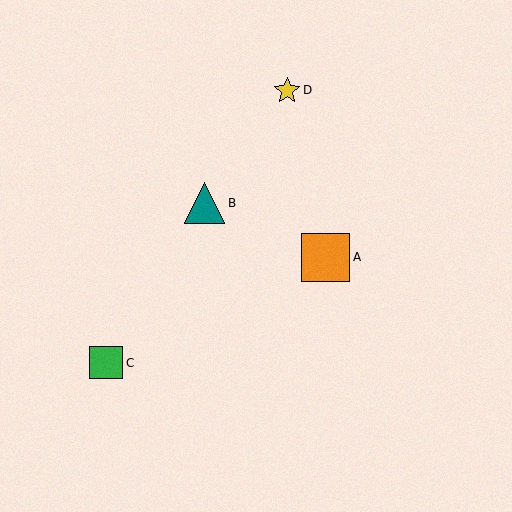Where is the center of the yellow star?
The center of the yellow star is at (287, 90).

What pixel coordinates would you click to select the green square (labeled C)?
Click at (106, 363) to select the green square C.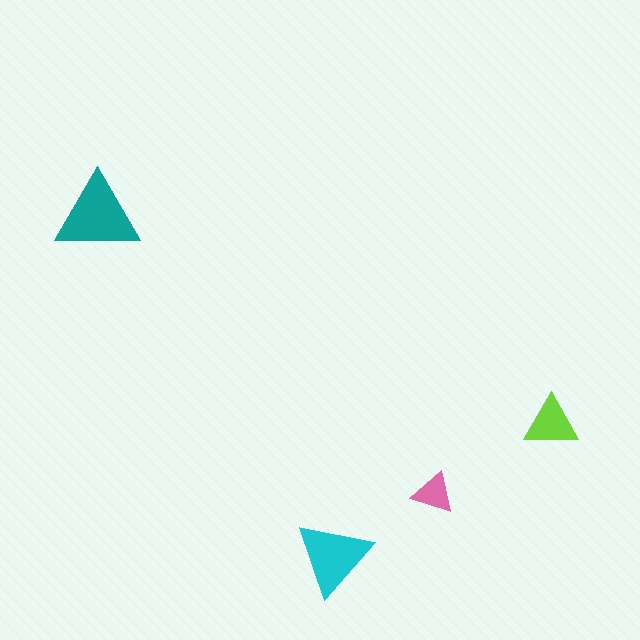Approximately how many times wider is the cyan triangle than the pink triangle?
About 2 times wider.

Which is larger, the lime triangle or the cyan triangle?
The cyan one.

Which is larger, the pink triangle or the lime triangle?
The lime one.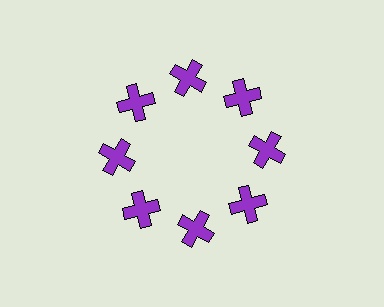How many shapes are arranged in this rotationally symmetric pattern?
There are 8 shapes, arranged in 8 groups of 1.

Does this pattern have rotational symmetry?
Yes, this pattern has 8-fold rotational symmetry. It looks the same after rotating 45 degrees around the center.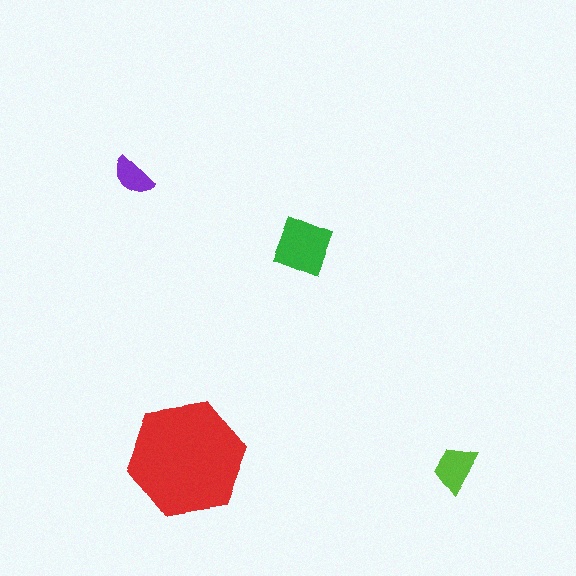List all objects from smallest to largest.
The purple semicircle, the lime trapezoid, the green diamond, the red hexagon.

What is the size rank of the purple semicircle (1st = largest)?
4th.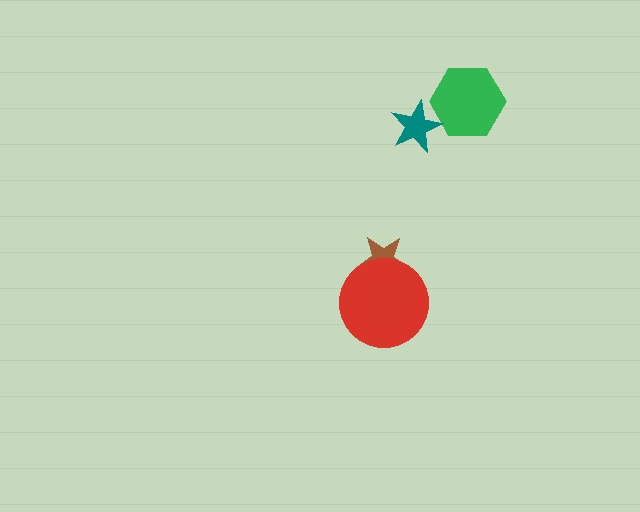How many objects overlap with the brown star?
1 object overlaps with the brown star.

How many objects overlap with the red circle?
1 object overlaps with the red circle.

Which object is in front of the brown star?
The red circle is in front of the brown star.